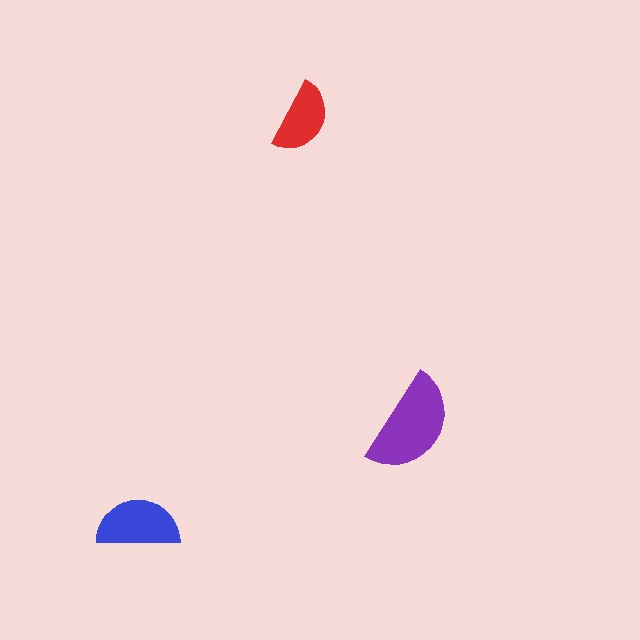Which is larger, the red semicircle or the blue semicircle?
The blue one.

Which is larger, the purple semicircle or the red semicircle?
The purple one.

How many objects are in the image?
There are 3 objects in the image.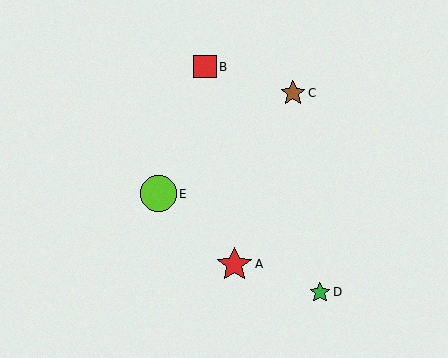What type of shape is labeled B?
Shape B is a red square.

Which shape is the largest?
The lime circle (labeled E) is the largest.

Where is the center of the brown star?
The center of the brown star is at (293, 93).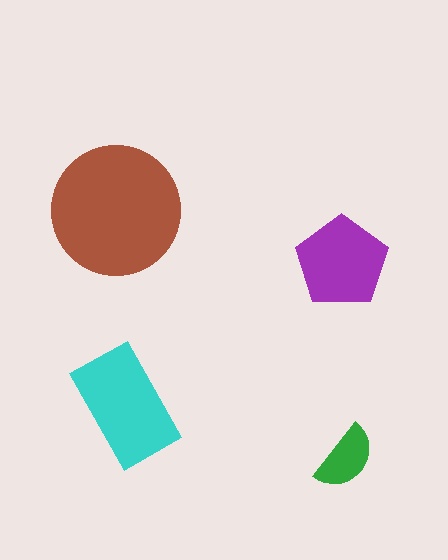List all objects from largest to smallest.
The brown circle, the cyan rectangle, the purple pentagon, the green semicircle.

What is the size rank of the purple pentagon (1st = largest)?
3rd.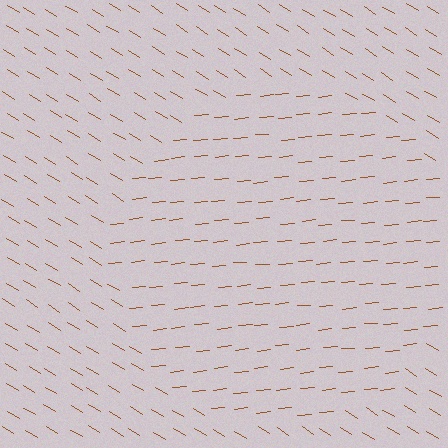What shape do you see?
I see a circle.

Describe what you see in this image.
The image is filled with small brown line segments. A circle region in the image has lines oriented differently from the surrounding lines, creating a visible texture boundary.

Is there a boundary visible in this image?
Yes, there is a texture boundary formed by a change in line orientation.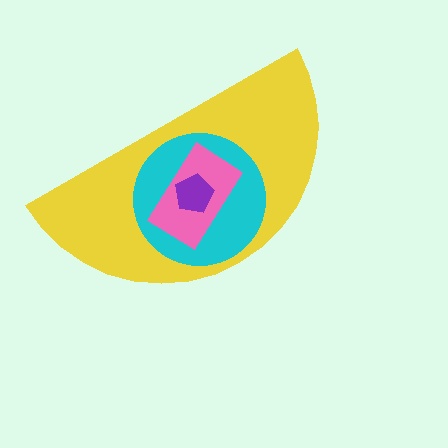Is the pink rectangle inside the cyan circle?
Yes.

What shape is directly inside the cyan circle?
The pink rectangle.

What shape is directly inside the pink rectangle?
The purple pentagon.